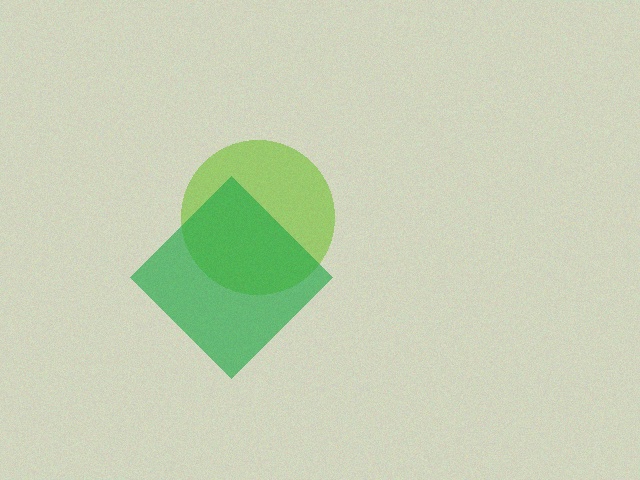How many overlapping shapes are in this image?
There are 2 overlapping shapes in the image.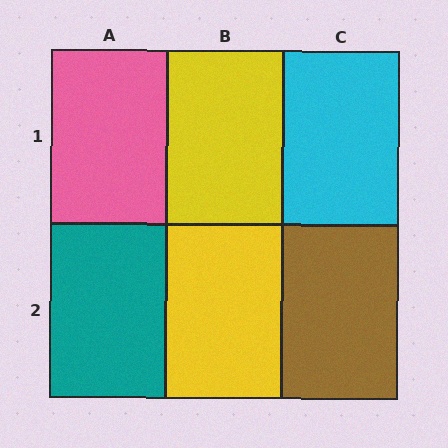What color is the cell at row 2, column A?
Teal.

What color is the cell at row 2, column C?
Brown.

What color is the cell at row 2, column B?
Yellow.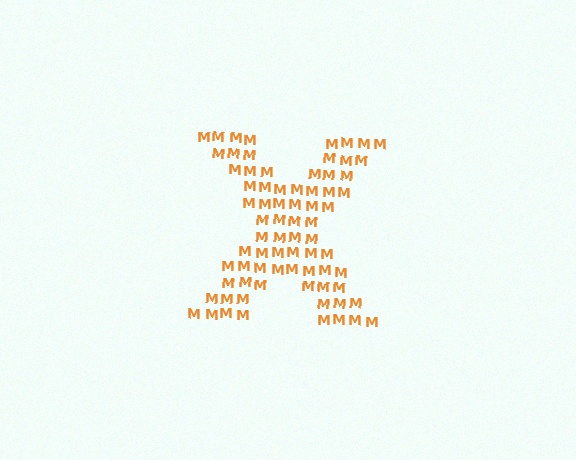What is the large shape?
The large shape is the letter X.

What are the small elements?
The small elements are letter M's.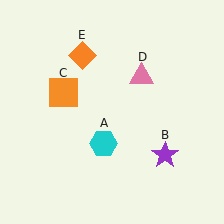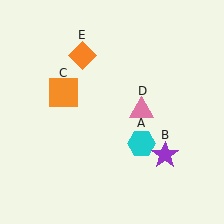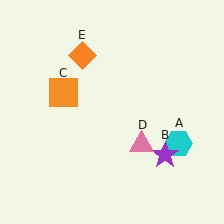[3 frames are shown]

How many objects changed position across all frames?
2 objects changed position: cyan hexagon (object A), pink triangle (object D).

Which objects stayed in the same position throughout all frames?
Purple star (object B) and orange square (object C) and orange diamond (object E) remained stationary.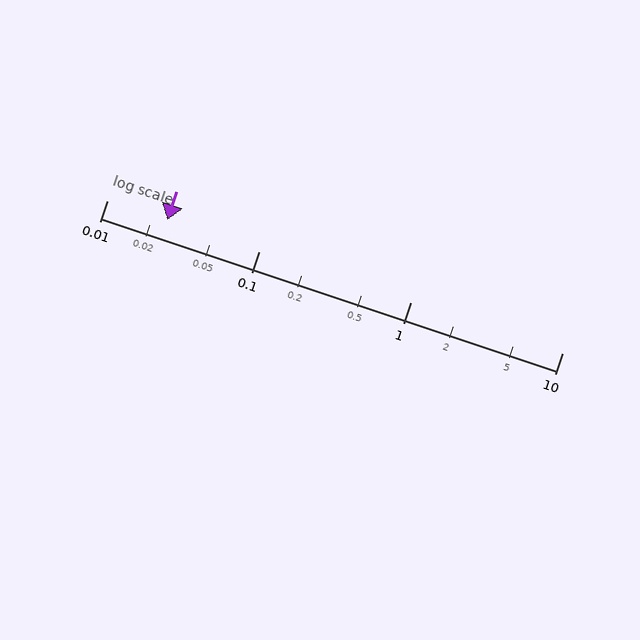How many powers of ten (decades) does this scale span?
The scale spans 3 decades, from 0.01 to 10.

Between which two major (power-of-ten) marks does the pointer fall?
The pointer is between 0.01 and 0.1.